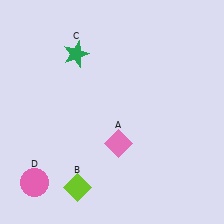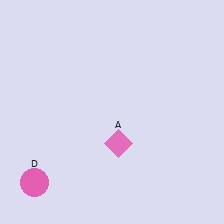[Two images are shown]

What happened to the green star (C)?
The green star (C) was removed in Image 2. It was in the top-left area of Image 1.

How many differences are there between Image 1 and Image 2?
There are 2 differences between the two images.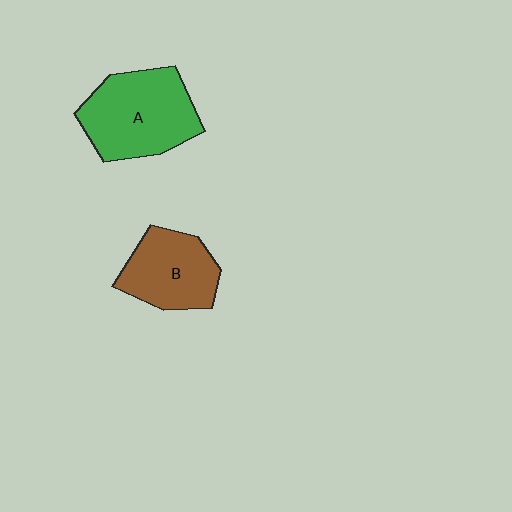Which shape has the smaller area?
Shape B (brown).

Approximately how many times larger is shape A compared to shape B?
Approximately 1.3 times.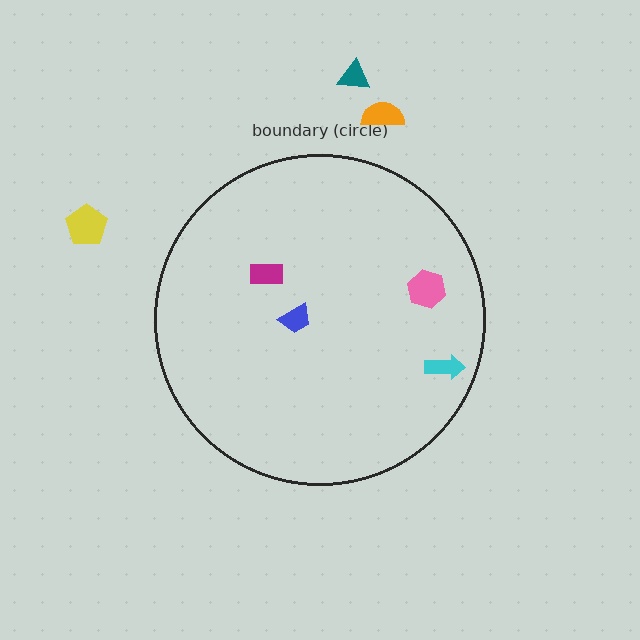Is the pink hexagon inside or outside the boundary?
Inside.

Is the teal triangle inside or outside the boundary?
Outside.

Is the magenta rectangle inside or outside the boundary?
Inside.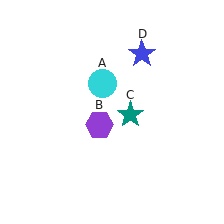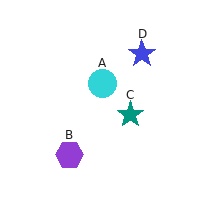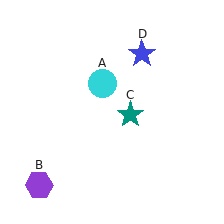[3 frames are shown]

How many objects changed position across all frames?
1 object changed position: purple hexagon (object B).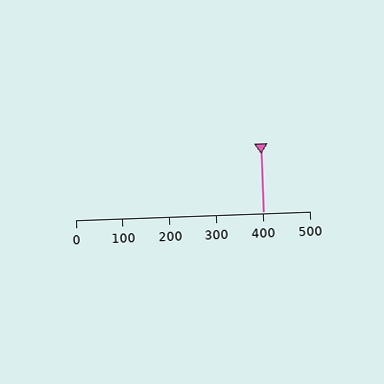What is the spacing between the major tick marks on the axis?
The major ticks are spaced 100 apart.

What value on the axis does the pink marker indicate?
The marker indicates approximately 400.